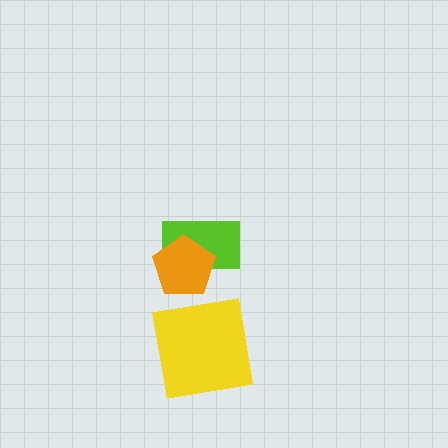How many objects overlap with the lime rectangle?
1 object overlaps with the lime rectangle.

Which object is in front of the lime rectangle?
The orange pentagon is in front of the lime rectangle.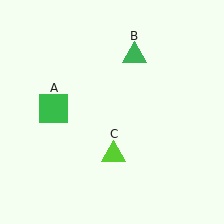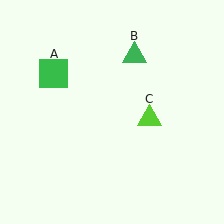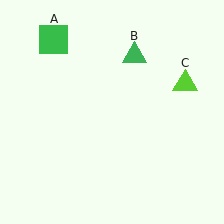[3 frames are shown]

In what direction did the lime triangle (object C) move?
The lime triangle (object C) moved up and to the right.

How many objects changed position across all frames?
2 objects changed position: green square (object A), lime triangle (object C).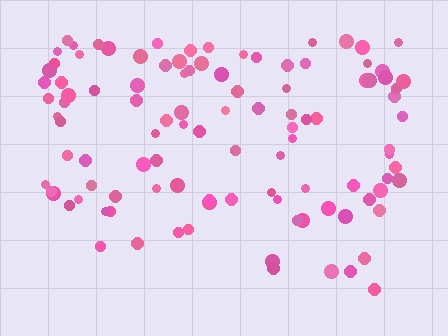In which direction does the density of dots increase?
From bottom to top, with the top side densest.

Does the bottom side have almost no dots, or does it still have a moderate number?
Still a moderate number, just noticeably fewer than the top.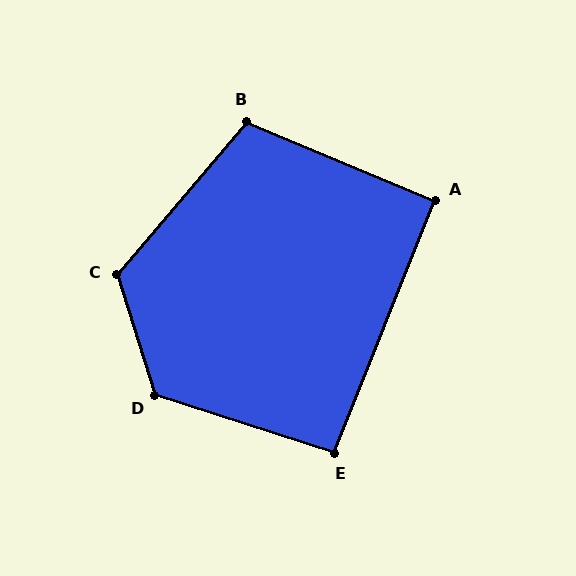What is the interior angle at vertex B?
Approximately 107 degrees (obtuse).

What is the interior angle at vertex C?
Approximately 123 degrees (obtuse).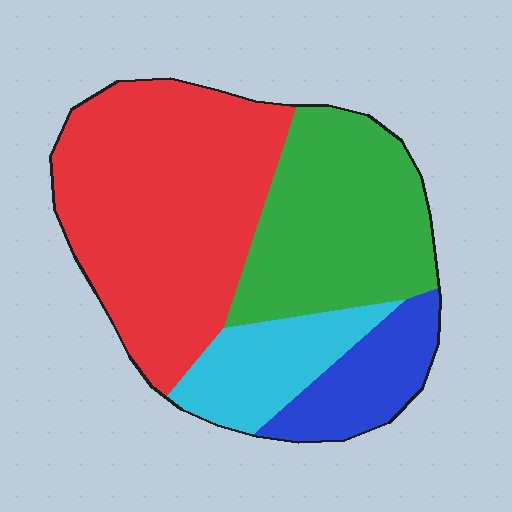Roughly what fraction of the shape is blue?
Blue takes up less than a quarter of the shape.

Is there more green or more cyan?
Green.